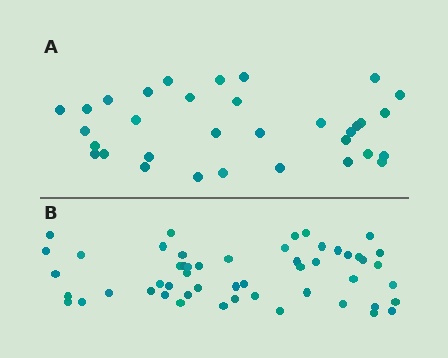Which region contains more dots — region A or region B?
Region B (the bottom region) has more dots.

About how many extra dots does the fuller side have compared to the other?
Region B has approximately 20 more dots than region A.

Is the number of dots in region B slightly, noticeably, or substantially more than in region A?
Region B has substantially more. The ratio is roughly 1.6 to 1.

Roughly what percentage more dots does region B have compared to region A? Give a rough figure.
About 60% more.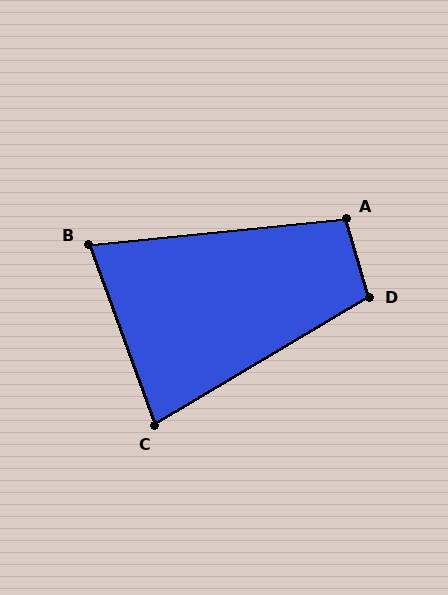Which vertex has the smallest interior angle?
B, at approximately 76 degrees.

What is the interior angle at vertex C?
Approximately 79 degrees (acute).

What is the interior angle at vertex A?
Approximately 101 degrees (obtuse).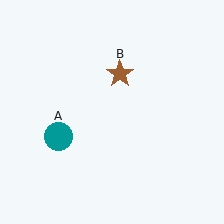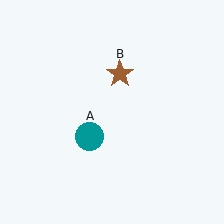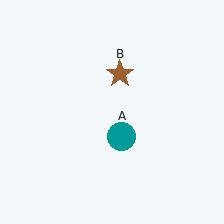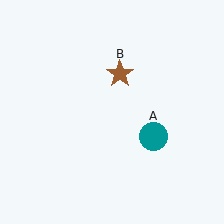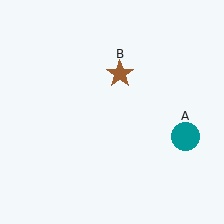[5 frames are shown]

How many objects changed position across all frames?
1 object changed position: teal circle (object A).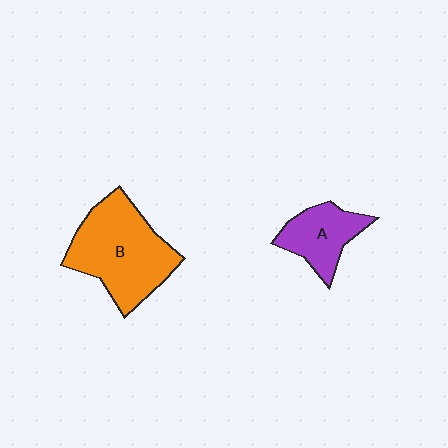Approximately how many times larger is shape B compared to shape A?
Approximately 1.9 times.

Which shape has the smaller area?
Shape A (purple).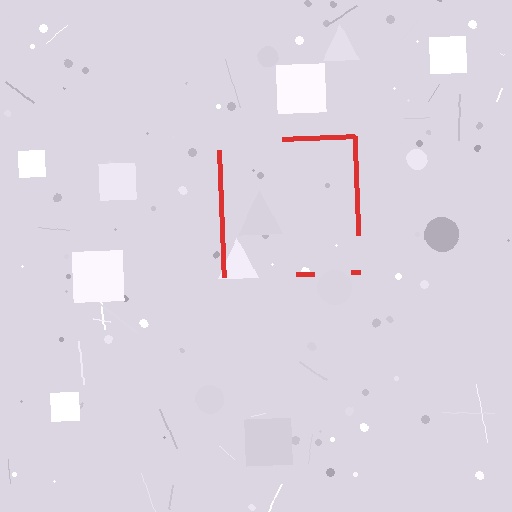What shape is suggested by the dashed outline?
The dashed outline suggests a square.